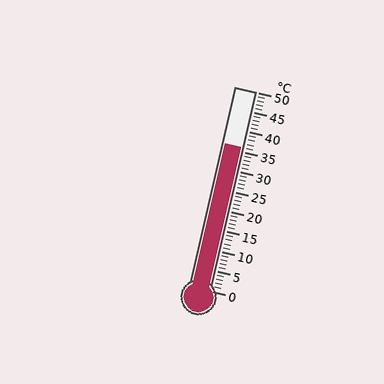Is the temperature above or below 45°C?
The temperature is below 45°C.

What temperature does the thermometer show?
The thermometer shows approximately 36°C.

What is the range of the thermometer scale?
The thermometer scale ranges from 0°C to 50°C.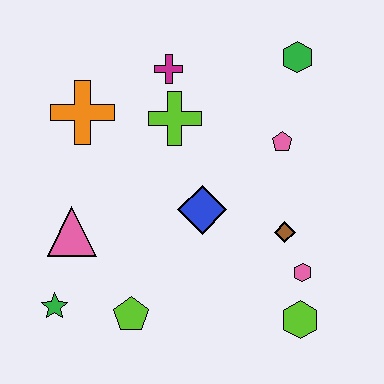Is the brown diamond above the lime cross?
No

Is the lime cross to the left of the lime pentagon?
No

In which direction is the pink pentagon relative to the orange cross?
The pink pentagon is to the right of the orange cross.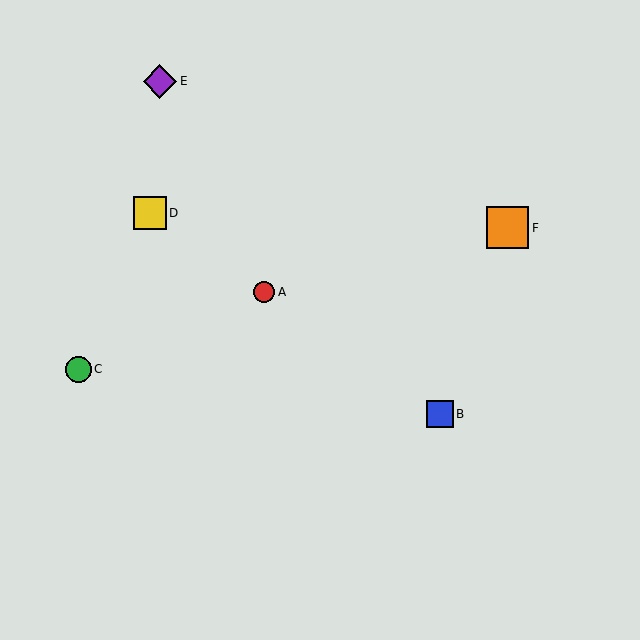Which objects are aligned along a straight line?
Objects A, B, D are aligned along a straight line.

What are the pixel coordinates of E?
Object E is at (160, 81).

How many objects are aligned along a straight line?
3 objects (A, B, D) are aligned along a straight line.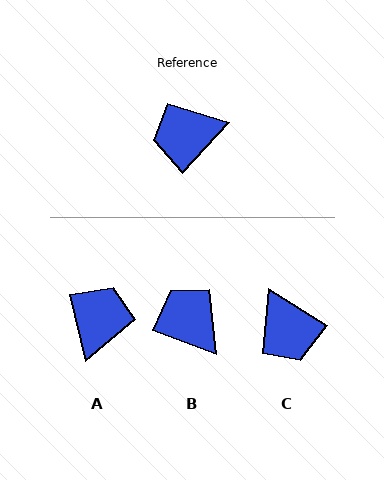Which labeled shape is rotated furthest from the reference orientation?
A, about 124 degrees away.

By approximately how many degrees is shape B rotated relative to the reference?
Approximately 67 degrees clockwise.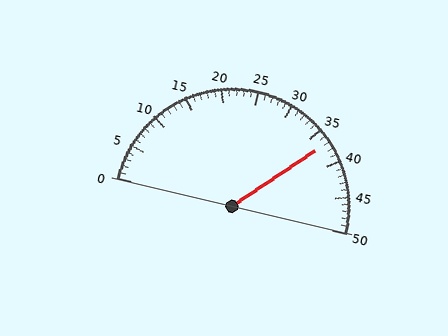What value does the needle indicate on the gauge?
The needle indicates approximately 37.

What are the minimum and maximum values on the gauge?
The gauge ranges from 0 to 50.